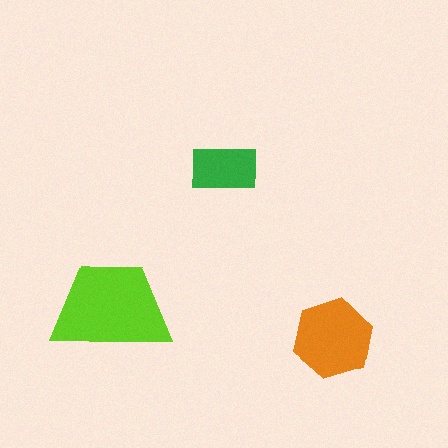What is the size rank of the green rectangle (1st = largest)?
3rd.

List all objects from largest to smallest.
The lime trapezoid, the orange hexagon, the green rectangle.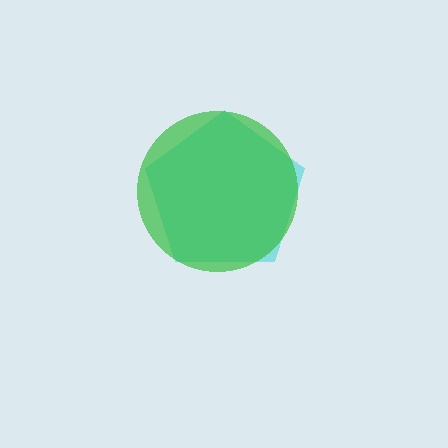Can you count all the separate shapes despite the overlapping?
Yes, there are 2 separate shapes.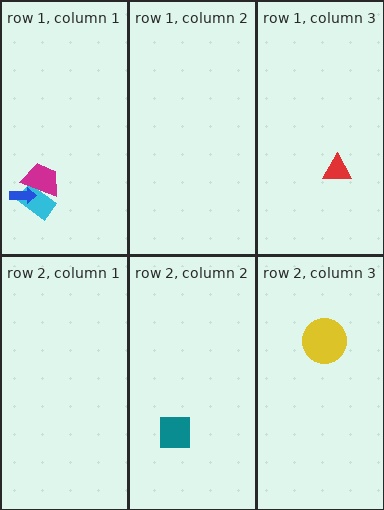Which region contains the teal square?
The row 2, column 2 region.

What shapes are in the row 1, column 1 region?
The cyan rectangle, the magenta trapezoid, the blue arrow.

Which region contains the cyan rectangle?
The row 1, column 1 region.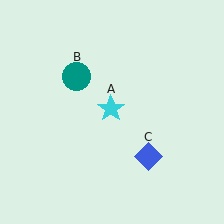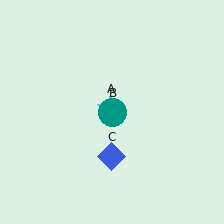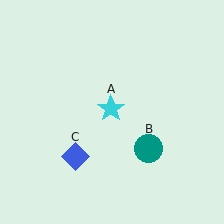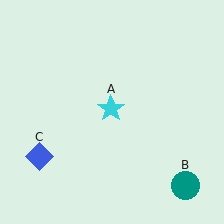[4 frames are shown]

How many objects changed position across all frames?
2 objects changed position: teal circle (object B), blue diamond (object C).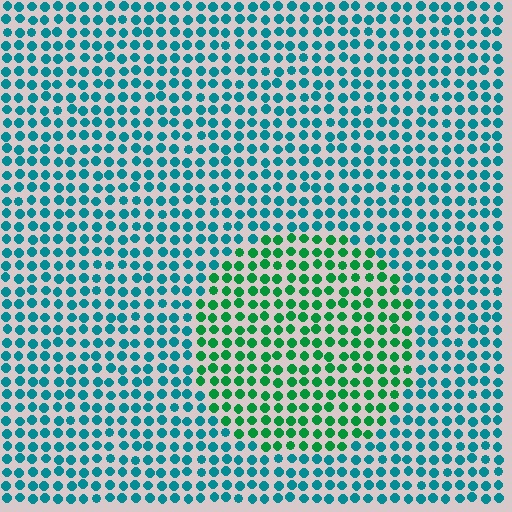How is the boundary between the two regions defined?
The boundary is defined purely by a slight shift in hue (about 43 degrees). Spacing, size, and orientation are identical on both sides.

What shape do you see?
I see a circle.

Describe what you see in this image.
The image is filled with small teal elements in a uniform arrangement. A circle-shaped region is visible where the elements are tinted to a slightly different hue, forming a subtle color boundary.